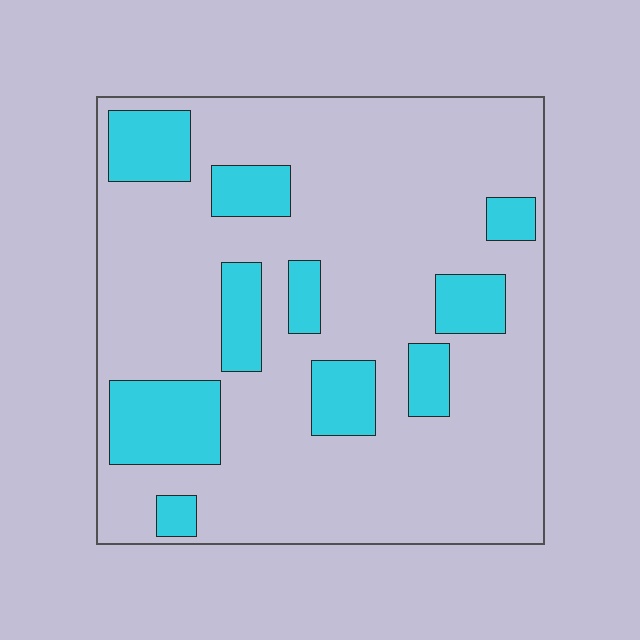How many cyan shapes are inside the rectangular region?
10.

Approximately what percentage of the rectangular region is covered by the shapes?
Approximately 20%.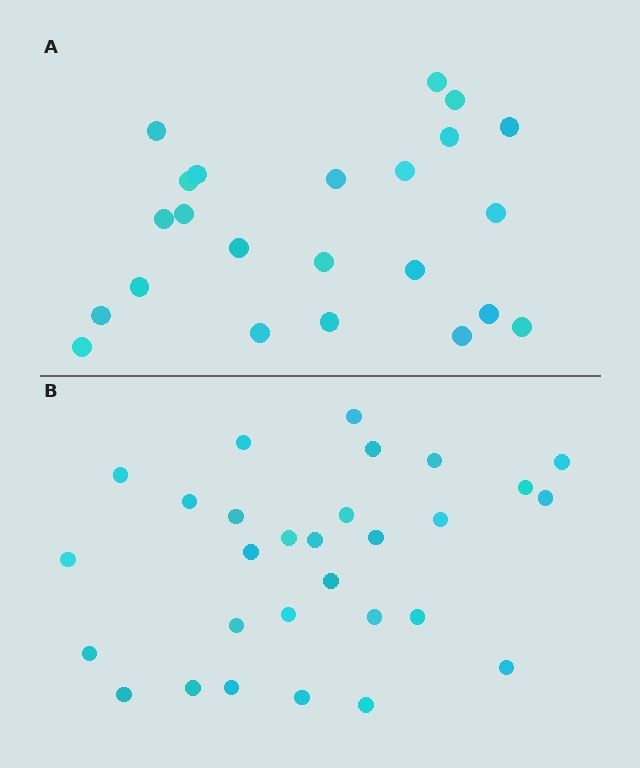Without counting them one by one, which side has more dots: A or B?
Region B (the bottom region) has more dots.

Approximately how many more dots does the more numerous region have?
Region B has about 6 more dots than region A.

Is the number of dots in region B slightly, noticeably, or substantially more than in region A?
Region B has noticeably more, but not dramatically so. The ratio is roughly 1.3 to 1.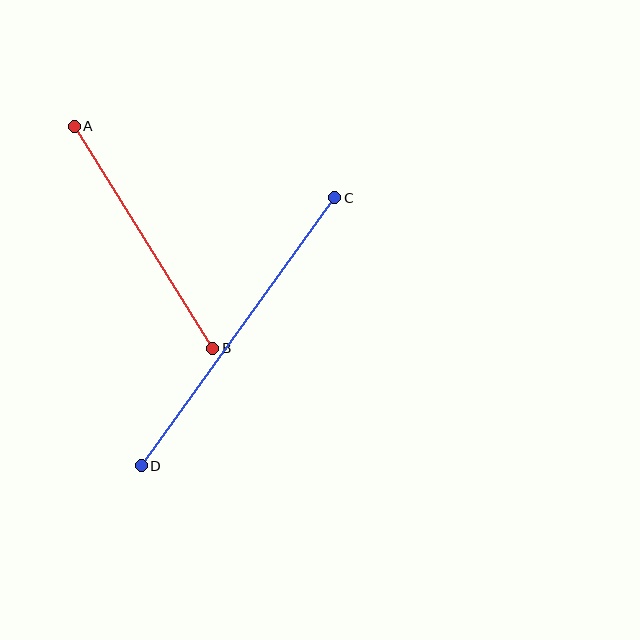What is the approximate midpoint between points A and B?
The midpoint is at approximately (143, 237) pixels.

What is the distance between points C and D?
The distance is approximately 331 pixels.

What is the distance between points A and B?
The distance is approximately 262 pixels.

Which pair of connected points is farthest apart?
Points C and D are farthest apart.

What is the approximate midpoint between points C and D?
The midpoint is at approximately (238, 332) pixels.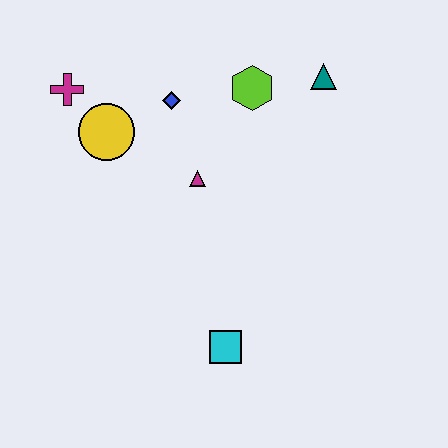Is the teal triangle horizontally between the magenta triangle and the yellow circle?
No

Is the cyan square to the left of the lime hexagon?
Yes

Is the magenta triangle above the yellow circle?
No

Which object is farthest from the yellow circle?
The cyan square is farthest from the yellow circle.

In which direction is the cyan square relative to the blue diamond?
The cyan square is below the blue diamond.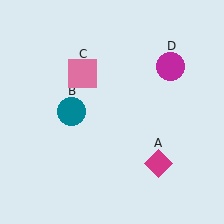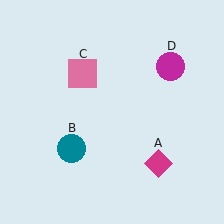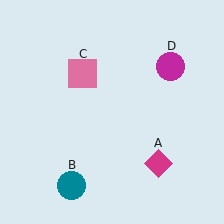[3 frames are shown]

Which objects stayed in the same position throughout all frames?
Magenta diamond (object A) and pink square (object C) and magenta circle (object D) remained stationary.